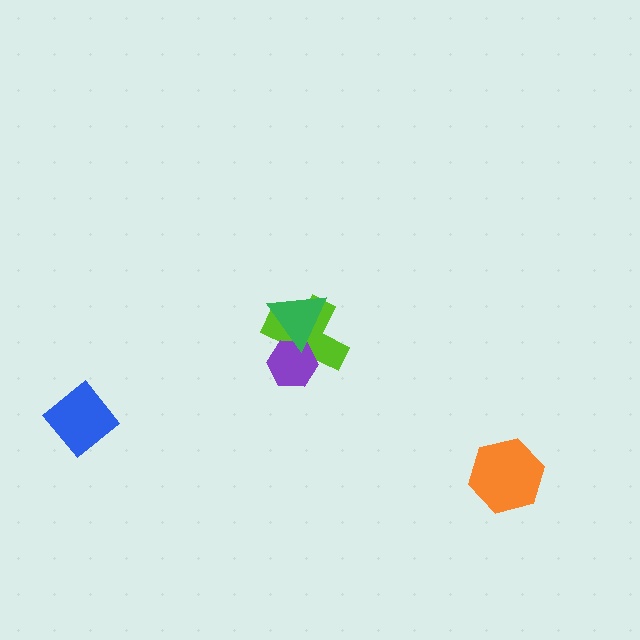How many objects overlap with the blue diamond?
0 objects overlap with the blue diamond.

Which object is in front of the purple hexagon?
The green triangle is in front of the purple hexagon.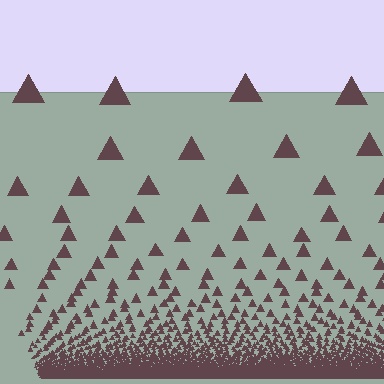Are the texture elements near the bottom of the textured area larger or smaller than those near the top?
Smaller. The gradient is inverted — elements near the bottom are smaller and denser.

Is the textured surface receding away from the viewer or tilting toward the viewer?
The surface appears to tilt toward the viewer. Texture elements get larger and sparser toward the top.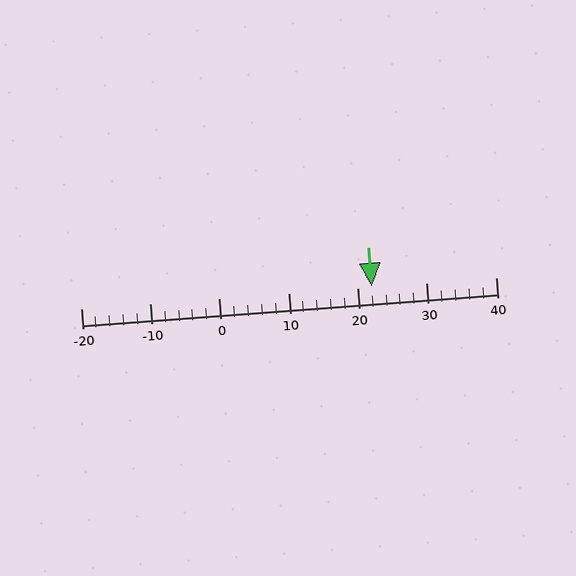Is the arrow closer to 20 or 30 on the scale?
The arrow is closer to 20.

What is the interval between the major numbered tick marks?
The major tick marks are spaced 10 units apart.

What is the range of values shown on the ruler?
The ruler shows values from -20 to 40.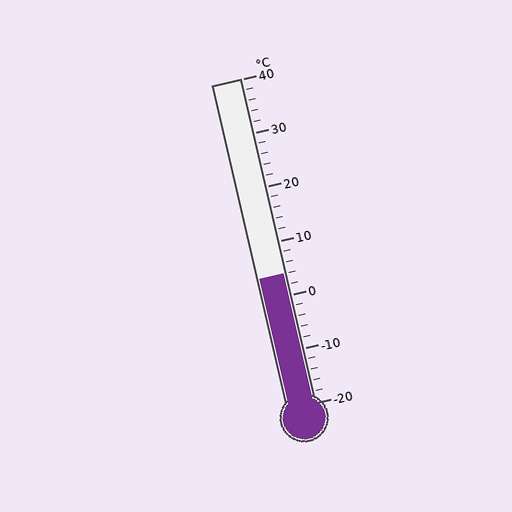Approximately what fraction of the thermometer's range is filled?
The thermometer is filled to approximately 40% of its range.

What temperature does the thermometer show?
The thermometer shows approximately 4°C.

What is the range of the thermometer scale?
The thermometer scale ranges from -20°C to 40°C.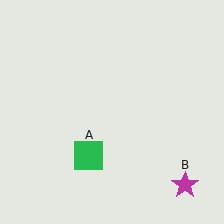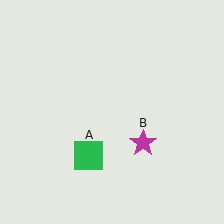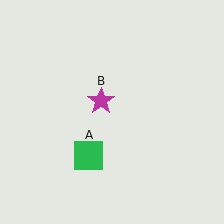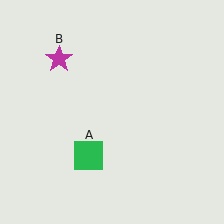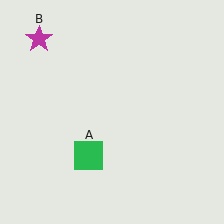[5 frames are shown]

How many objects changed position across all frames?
1 object changed position: magenta star (object B).